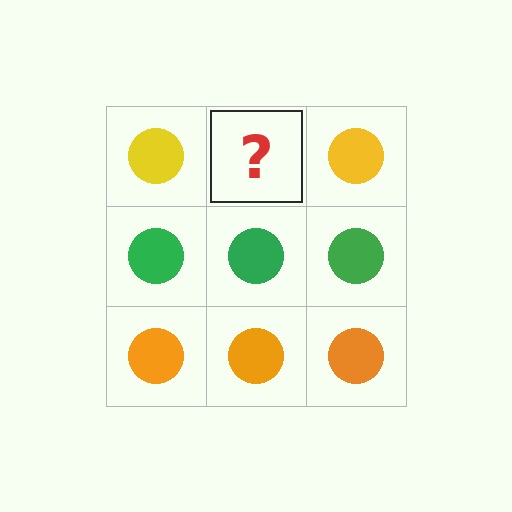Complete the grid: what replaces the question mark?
The question mark should be replaced with a yellow circle.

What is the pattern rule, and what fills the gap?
The rule is that each row has a consistent color. The gap should be filled with a yellow circle.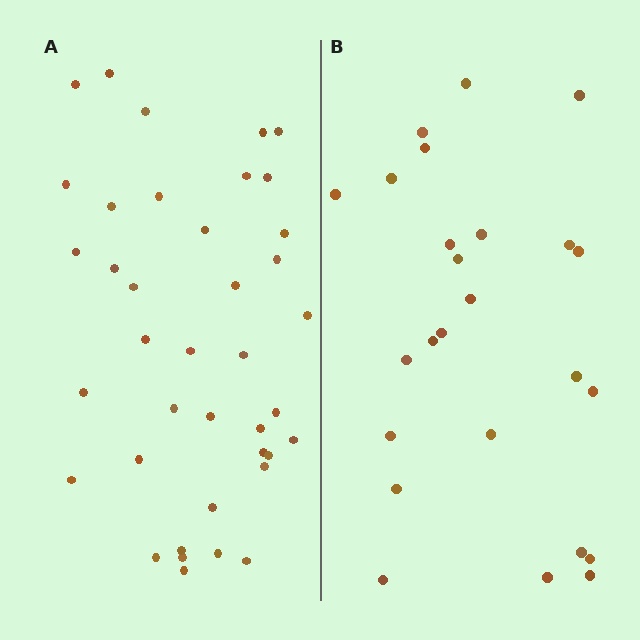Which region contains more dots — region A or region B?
Region A (the left region) has more dots.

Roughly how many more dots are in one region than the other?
Region A has approximately 15 more dots than region B.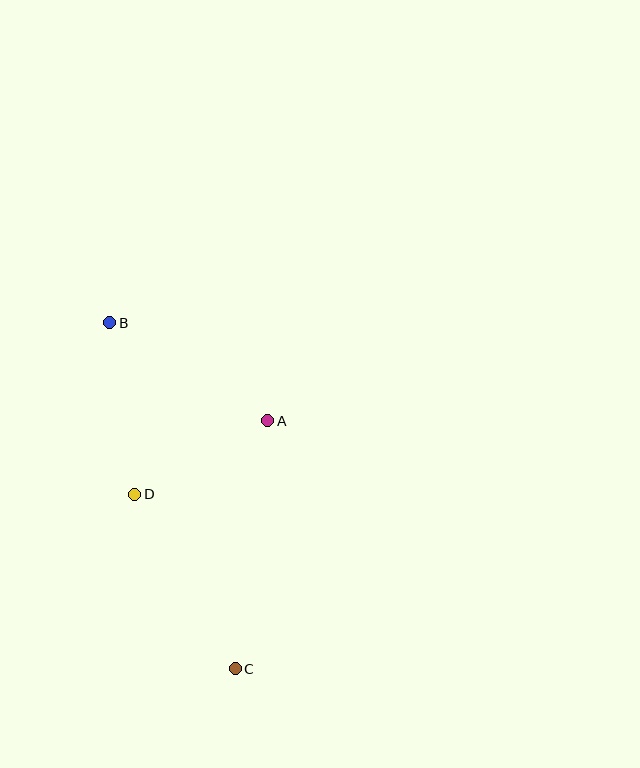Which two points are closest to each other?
Points A and D are closest to each other.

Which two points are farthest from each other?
Points B and C are farthest from each other.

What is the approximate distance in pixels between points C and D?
The distance between C and D is approximately 201 pixels.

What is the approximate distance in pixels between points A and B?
The distance between A and B is approximately 186 pixels.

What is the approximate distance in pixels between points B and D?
The distance between B and D is approximately 173 pixels.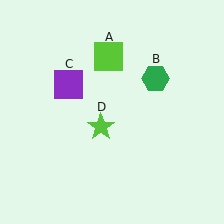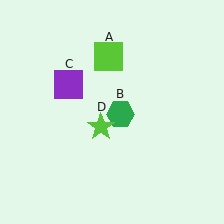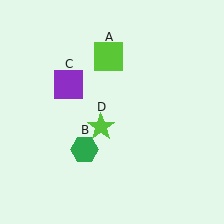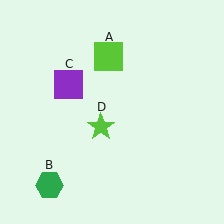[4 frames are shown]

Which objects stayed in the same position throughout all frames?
Lime square (object A) and purple square (object C) and lime star (object D) remained stationary.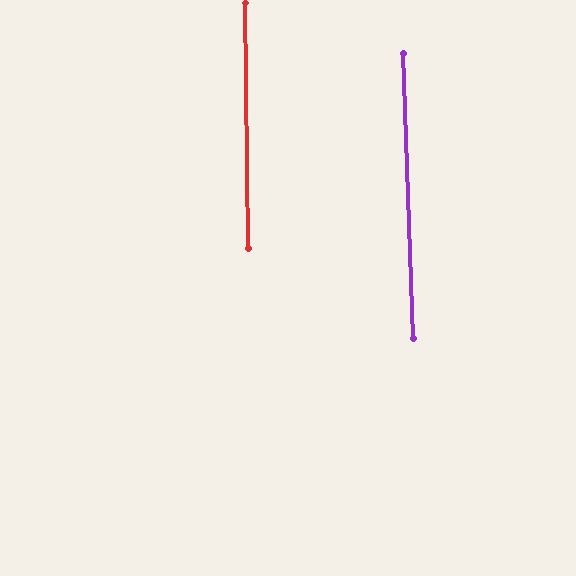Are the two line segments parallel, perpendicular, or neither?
Parallel — their directions differ by only 1.5°.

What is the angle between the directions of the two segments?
Approximately 1 degree.